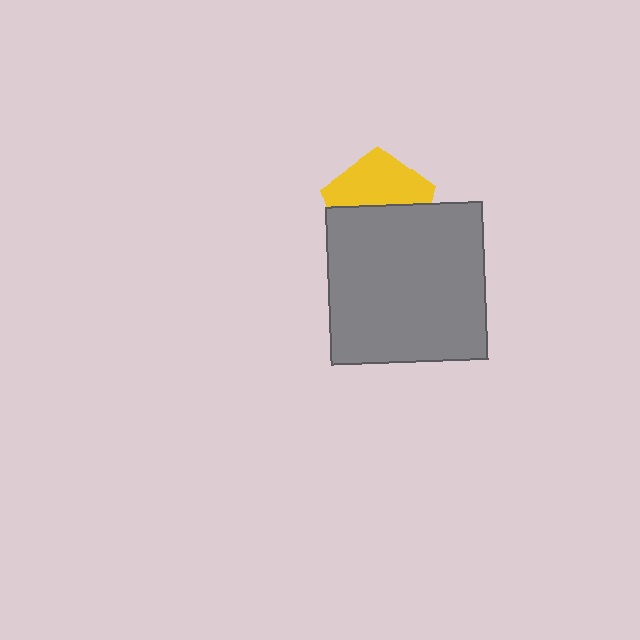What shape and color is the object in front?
The object in front is a gray square.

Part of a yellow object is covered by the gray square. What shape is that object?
It is a pentagon.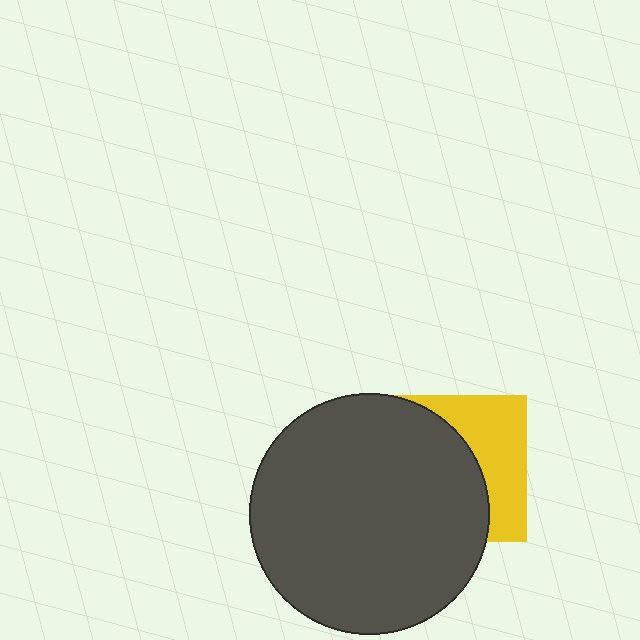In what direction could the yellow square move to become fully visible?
The yellow square could move right. That would shift it out from behind the dark gray circle entirely.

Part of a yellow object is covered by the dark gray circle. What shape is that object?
It is a square.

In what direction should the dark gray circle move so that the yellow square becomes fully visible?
The dark gray circle should move left. That is the shortest direction to clear the overlap and leave the yellow square fully visible.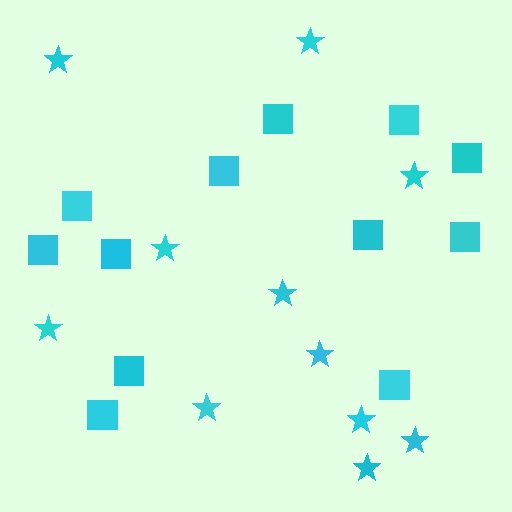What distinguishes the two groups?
There are 2 groups: one group of stars (11) and one group of squares (12).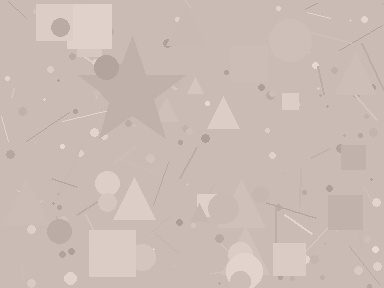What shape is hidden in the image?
A star is hidden in the image.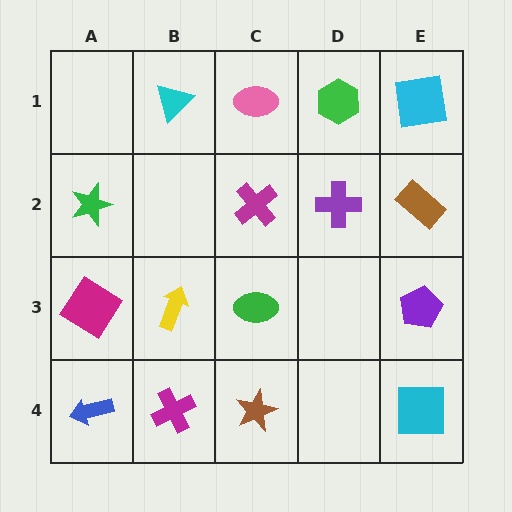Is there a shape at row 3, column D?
No, that cell is empty.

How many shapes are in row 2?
4 shapes.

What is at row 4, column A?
A blue arrow.